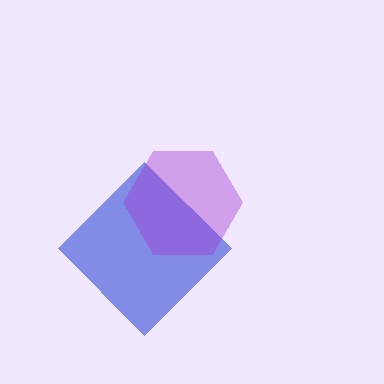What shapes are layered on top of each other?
The layered shapes are: a blue diamond, a purple hexagon.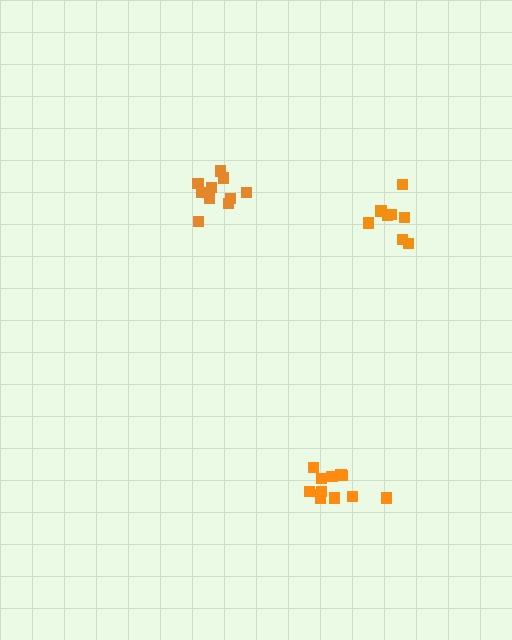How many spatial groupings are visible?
There are 3 spatial groupings.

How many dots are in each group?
Group 1: 8 dots, Group 2: 11 dots, Group 3: 12 dots (31 total).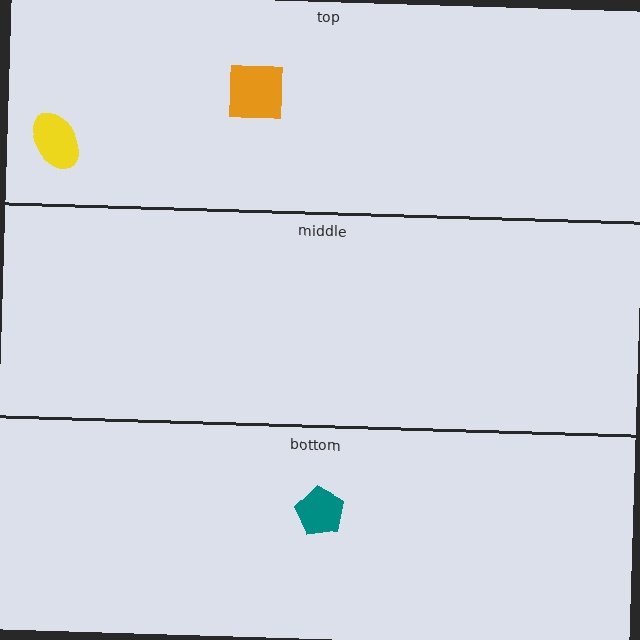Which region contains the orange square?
The top region.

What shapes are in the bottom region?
The teal pentagon.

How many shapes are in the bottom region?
1.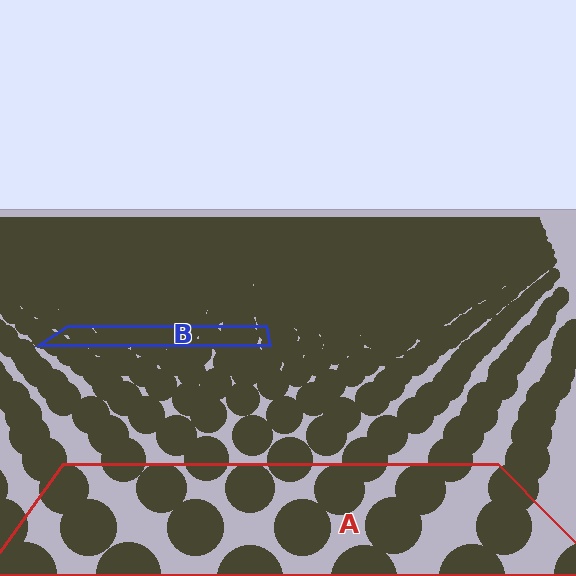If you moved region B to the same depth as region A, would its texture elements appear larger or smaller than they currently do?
They would appear larger. At a closer depth, the same texture elements are projected at a bigger on-screen size.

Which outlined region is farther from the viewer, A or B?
Region B is farther from the viewer — the texture elements inside it appear smaller and more densely packed.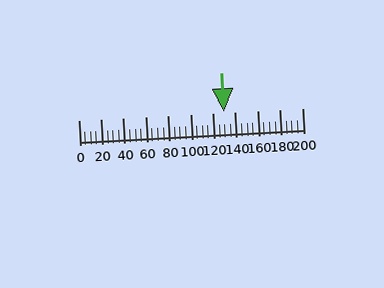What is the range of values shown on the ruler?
The ruler shows values from 0 to 200.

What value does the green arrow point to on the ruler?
The green arrow points to approximately 130.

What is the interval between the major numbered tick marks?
The major tick marks are spaced 20 units apart.